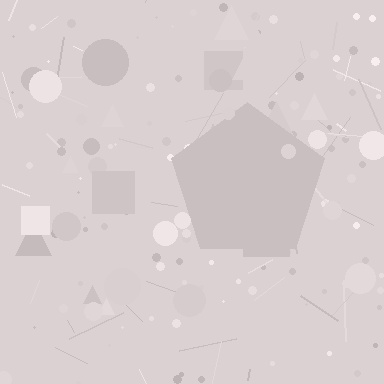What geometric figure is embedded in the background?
A pentagon is embedded in the background.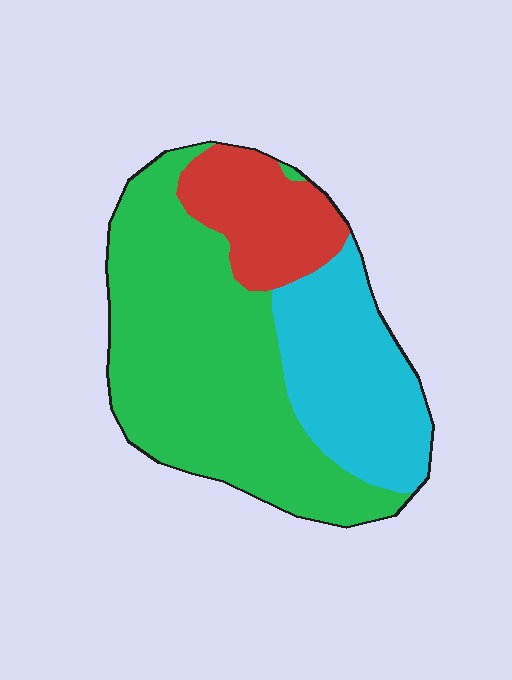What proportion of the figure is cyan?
Cyan covers 27% of the figure.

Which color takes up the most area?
Green, at roughly 55%.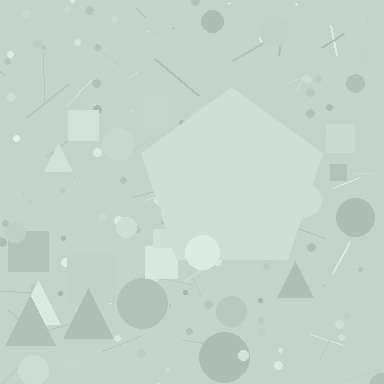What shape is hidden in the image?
A pentagon is hidden in the image.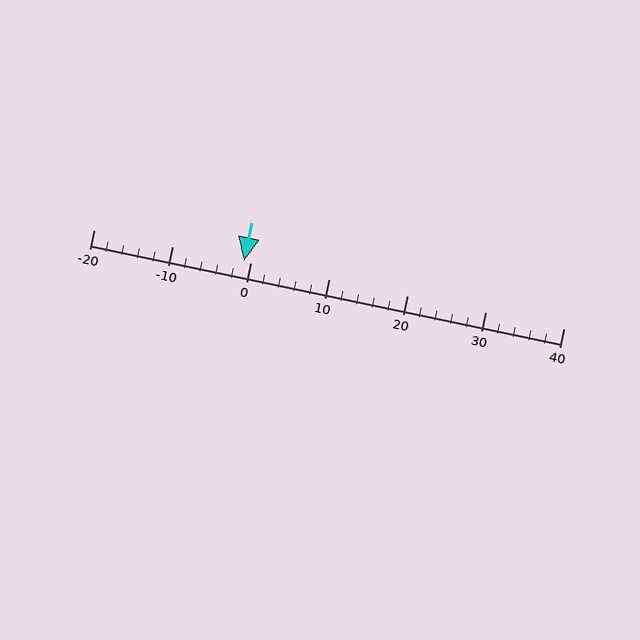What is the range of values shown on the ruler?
The ruler shows values from -20 to 40.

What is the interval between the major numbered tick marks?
The major tick marks are spaced 10 units apart.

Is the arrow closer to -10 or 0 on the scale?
The arrow is closer to 0.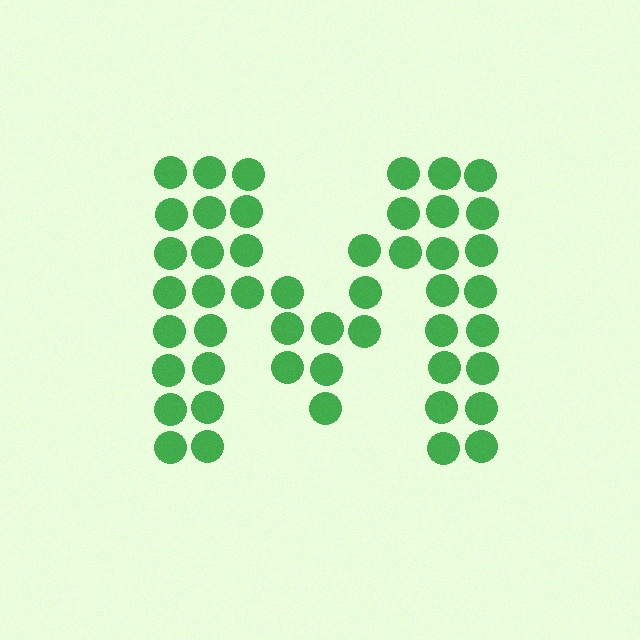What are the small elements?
The small elements are circles.